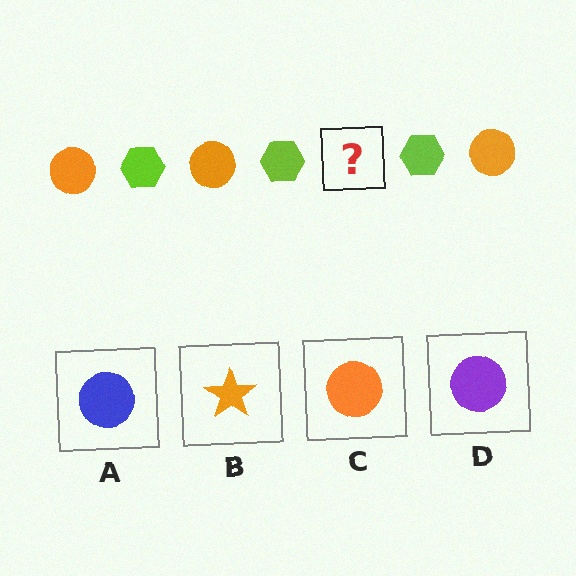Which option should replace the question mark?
Option C.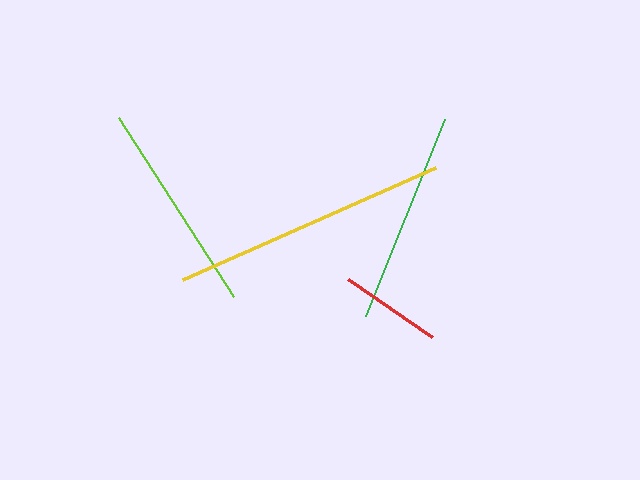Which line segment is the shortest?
The red line is the shortest at approximately 102 pixels.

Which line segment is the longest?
The yellow line is the longest at approximately 277 pixels.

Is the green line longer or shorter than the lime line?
The lime line is longer than the green line.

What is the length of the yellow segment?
The yellow segment is approximately 277 pixels long.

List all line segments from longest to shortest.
From longest to shortest: yellow, lime, green, red.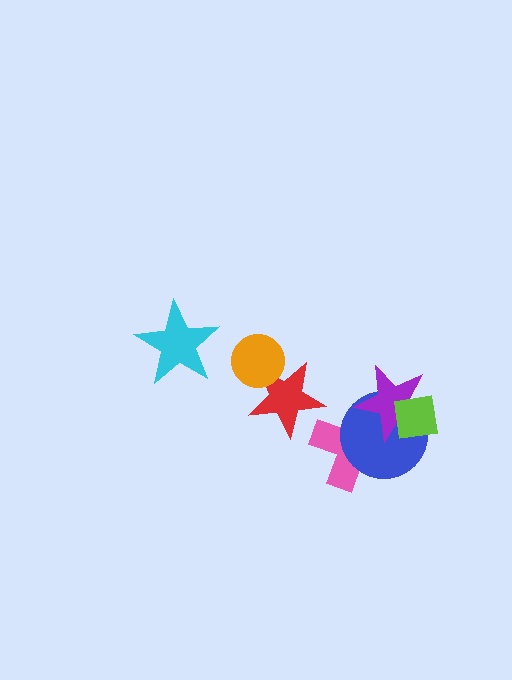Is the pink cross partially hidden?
Yes, it is partially covered by another shape.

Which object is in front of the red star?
The orange circle is in front of the red star.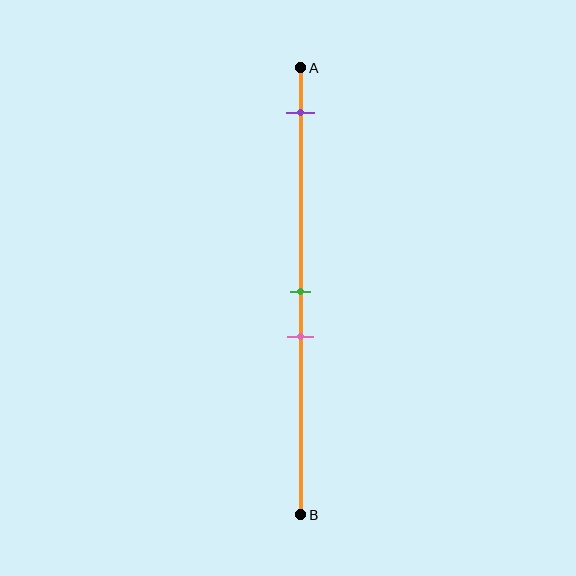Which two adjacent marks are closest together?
The green and pink marks are the closest adjacent pair.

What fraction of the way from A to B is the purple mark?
The purple mark is approximately 10% (0.1) of the way from A to B.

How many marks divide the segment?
There are 3 marks dividing the segment.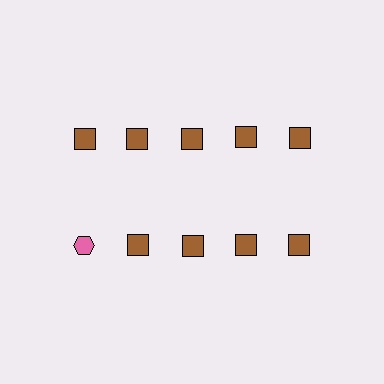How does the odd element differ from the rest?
It differs in both color (pink instead of brown) and shape (hexagon instead of square).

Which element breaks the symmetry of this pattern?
The pink hexagon in the second row, leftmost column breaks the symmetry. All other shapes are brown squares.